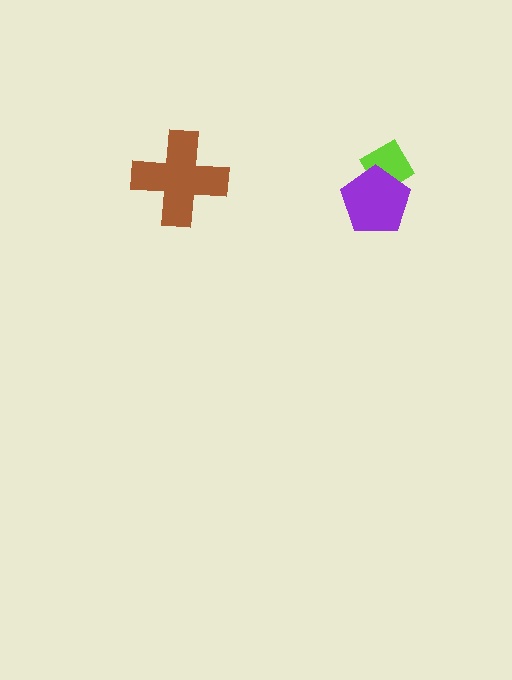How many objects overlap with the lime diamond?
1 object overlaps with the lime diamond.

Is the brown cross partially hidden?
No, no other shape covers it.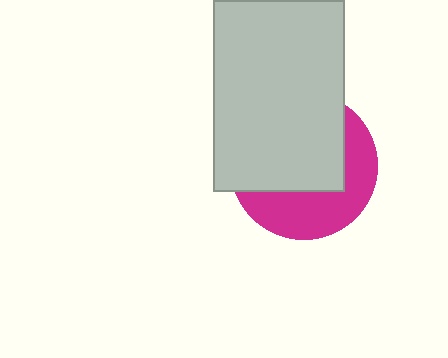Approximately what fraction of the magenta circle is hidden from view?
Roughly 59% of the magenta circle is hidden behind the light gray rectangle.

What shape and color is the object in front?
The object in front is a light gray rectangle.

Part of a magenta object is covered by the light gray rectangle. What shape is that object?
It is a circle.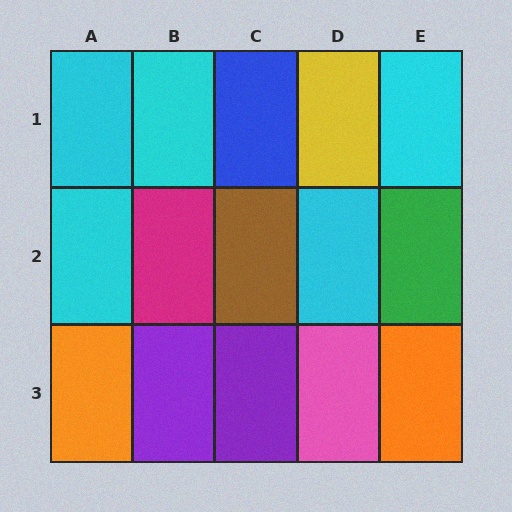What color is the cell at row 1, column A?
Cyan.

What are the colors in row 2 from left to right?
Cyan, magenta, brown, cyan, green.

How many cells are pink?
1 cell is pink.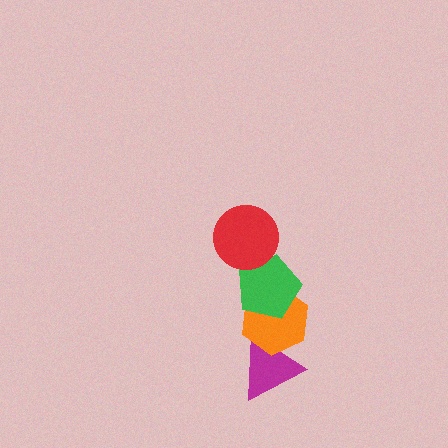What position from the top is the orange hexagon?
The orange hexagon is 3rd from the top.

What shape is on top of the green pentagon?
The red circle is on top of the green pentagon.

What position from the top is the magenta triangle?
The magenta triangle is 4th from the top.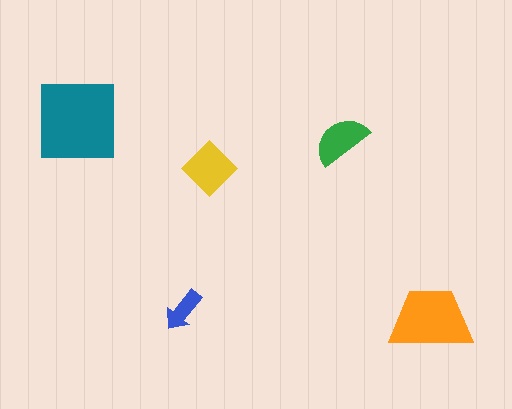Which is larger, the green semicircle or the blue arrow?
The green semicircle.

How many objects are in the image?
There are 5 objects in the image.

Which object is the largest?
The teal square.